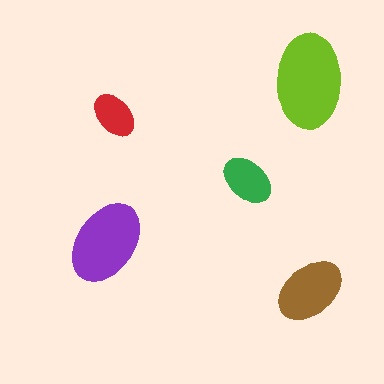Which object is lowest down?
The brown ellipse is bottommost.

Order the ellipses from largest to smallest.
the lime one, the purple one, the brown one, the green one, the red one.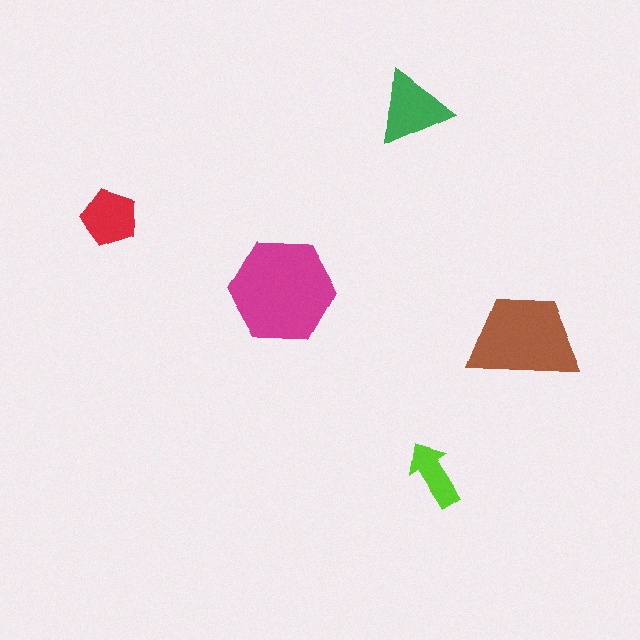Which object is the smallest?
The lime arrow.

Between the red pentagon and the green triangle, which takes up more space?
The green triangle.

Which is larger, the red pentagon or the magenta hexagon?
The magenta hexagon.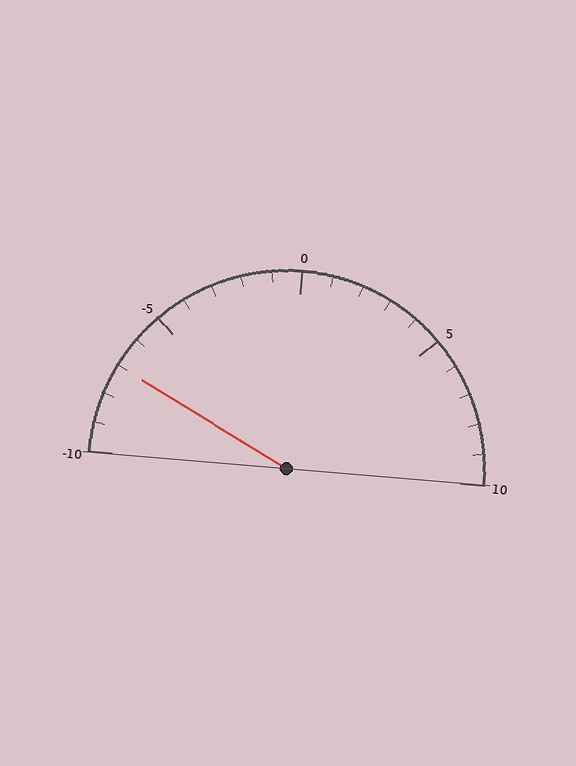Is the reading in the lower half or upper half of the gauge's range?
The reading is in the lower half of the range (-10 to 10).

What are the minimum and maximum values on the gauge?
The gauge ranges from -10 to 10.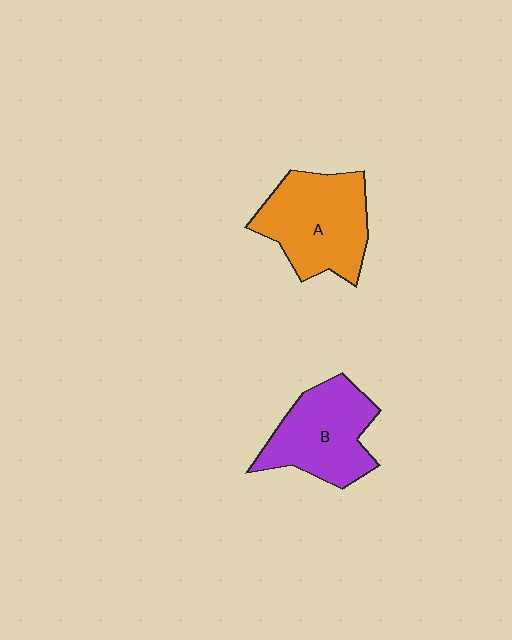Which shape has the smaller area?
Shape B (purple).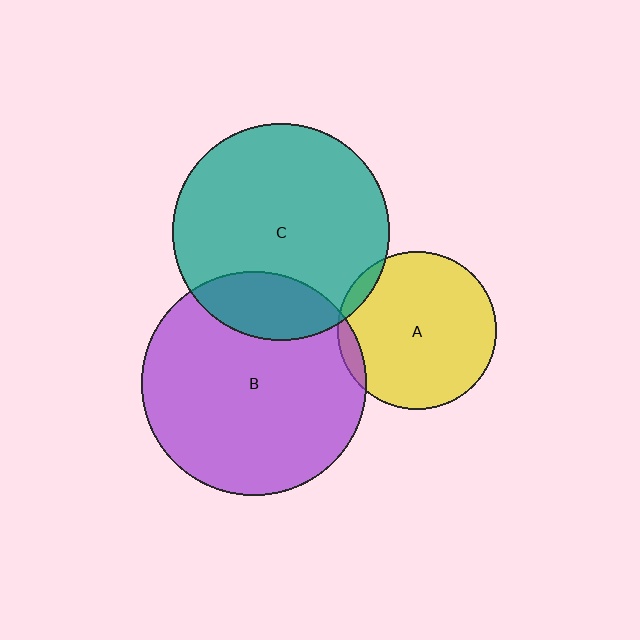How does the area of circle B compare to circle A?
Approximately 2.0 times.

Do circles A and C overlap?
Yes.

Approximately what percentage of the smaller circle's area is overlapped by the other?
Approximately 5%.